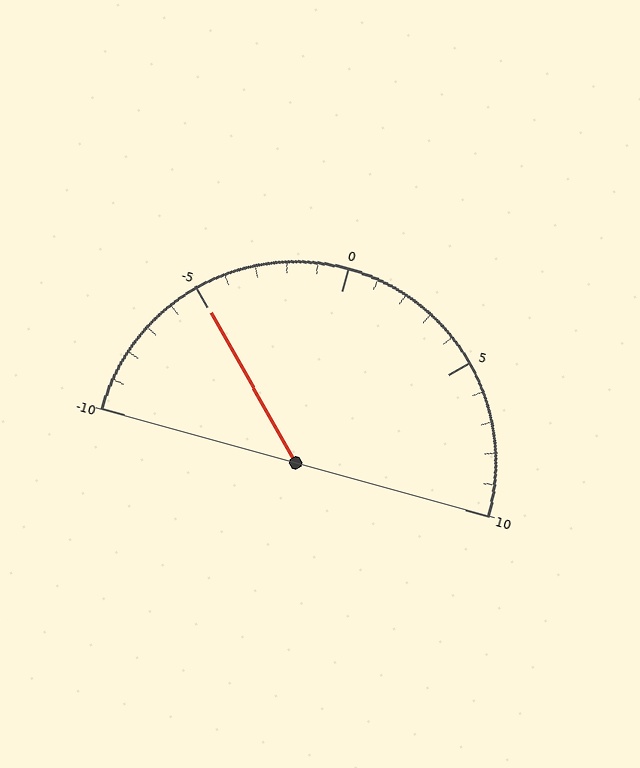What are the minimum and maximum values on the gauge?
The gauge ranges from -10 to 10.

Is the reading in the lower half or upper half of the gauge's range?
The reading is in the lower half of the range (-10 to 10).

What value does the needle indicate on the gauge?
The needle indicates approximately -5.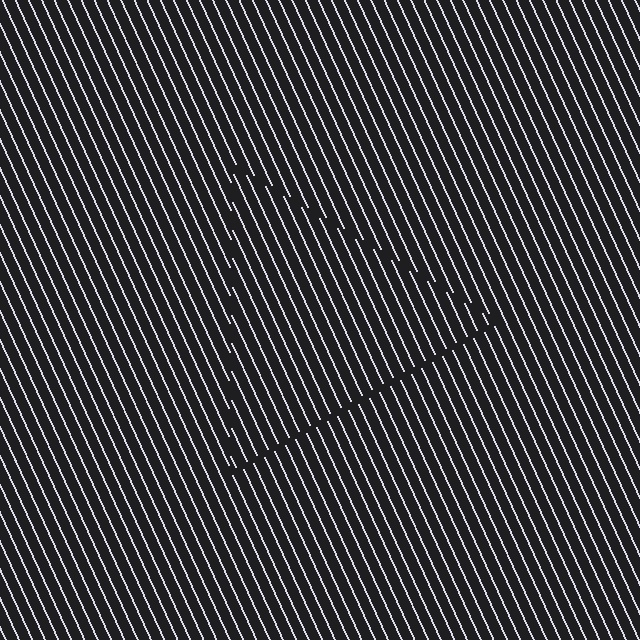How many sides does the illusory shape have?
3 sides — the line-ends trace a triangle.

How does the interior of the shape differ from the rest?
The interior of the shape contains the same grating, shifted by half a period — the contour is defined by the phase discontinuity where line-ends from the inner and outer gratings abut.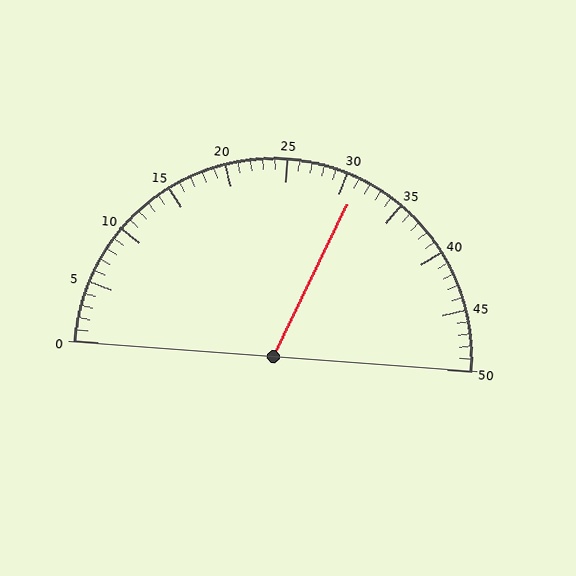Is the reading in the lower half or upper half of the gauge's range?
The reading is in the upper half of the range (0 to 50).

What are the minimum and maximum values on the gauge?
The gauge ranges from 0 to 50.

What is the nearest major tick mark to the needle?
The nearest major tick mark is 30.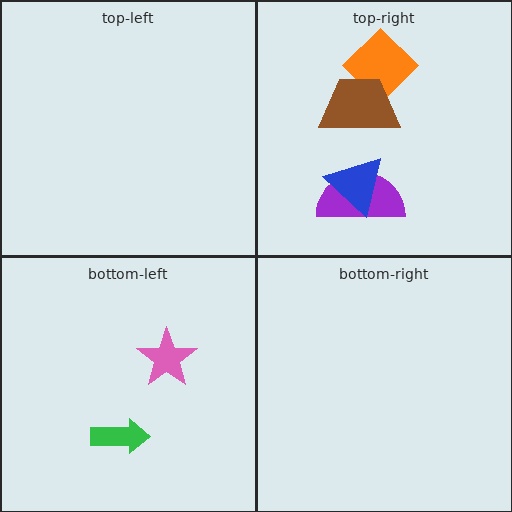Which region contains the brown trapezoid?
The top-right region.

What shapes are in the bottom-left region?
The pink star, the green arrow.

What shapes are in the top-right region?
The orange diamond, the purple semicircle, the blue triangle, the brown trapezoid.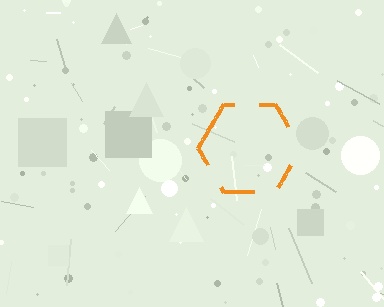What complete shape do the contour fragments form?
The contour fragments form a hexagon.